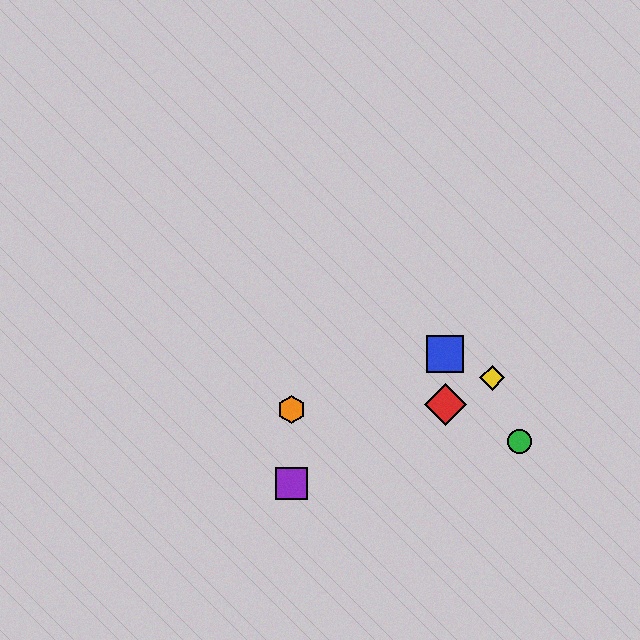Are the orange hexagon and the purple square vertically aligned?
Yes, both are at x≈292.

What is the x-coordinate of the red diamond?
The red diamond is at x≈445.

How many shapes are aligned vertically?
2 shapes (the purple square, the orange hexagon) are aligned vertically.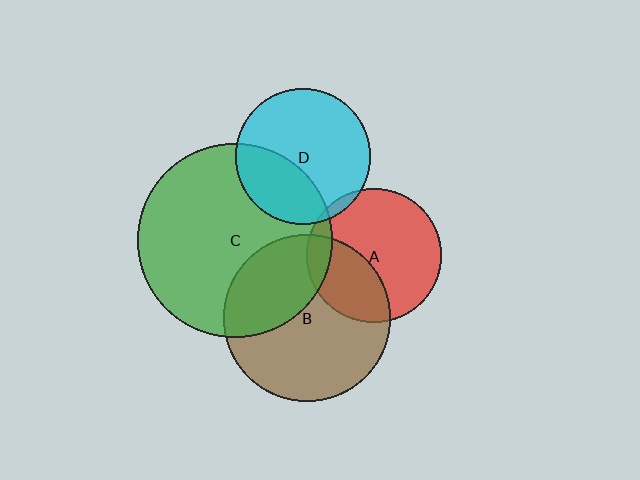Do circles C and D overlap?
Yes.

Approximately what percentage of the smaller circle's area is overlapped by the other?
Approximately 35%.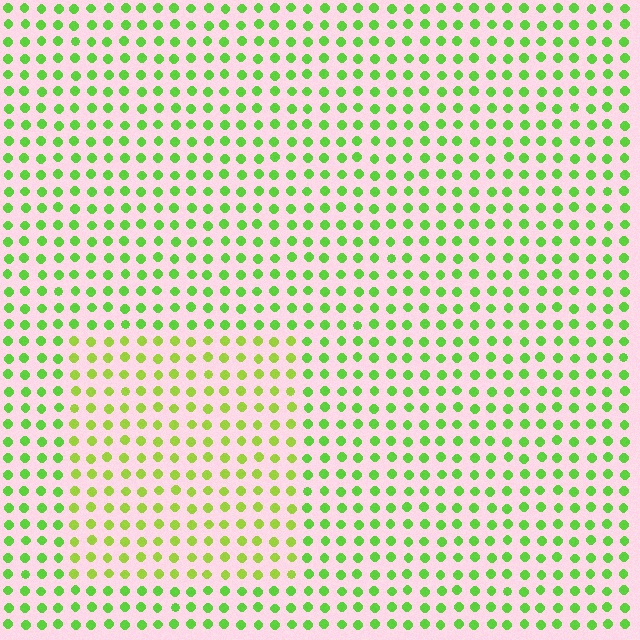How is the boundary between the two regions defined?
The boundary is defined purely by a slight shift in hue (about 25 degrees). Spacing, size, and orientation are identical on both sides.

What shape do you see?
I see a rectangle.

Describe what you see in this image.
The image is filled with small lime elements in a uniform arrangement. A rectangle-shaped region is visible where the elements are tinted to a slightly different hue, forming a subtle color boundary.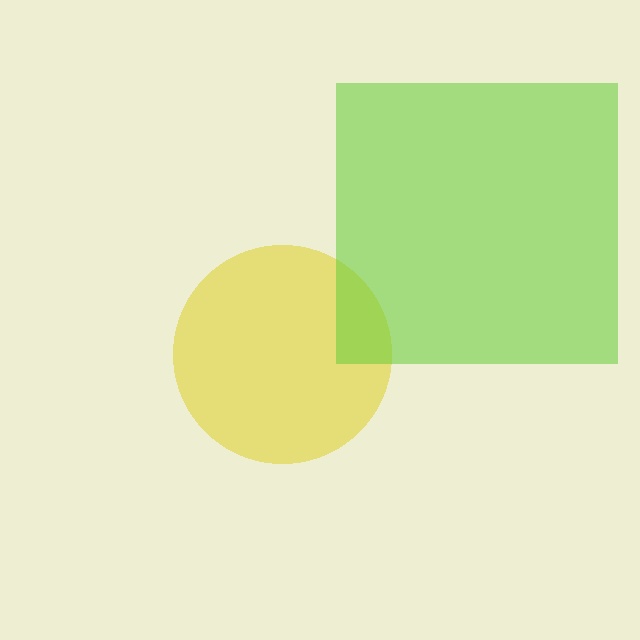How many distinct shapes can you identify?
There are 2 distinct shapes: a yellow circle, a lime square.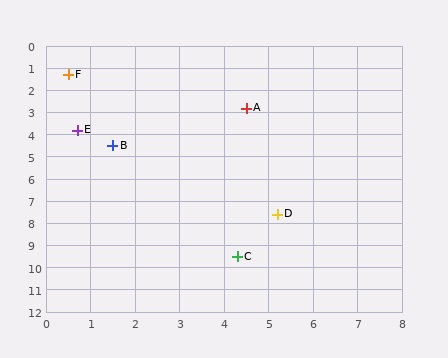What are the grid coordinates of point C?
Point C is at approximately (4.3, 9.5).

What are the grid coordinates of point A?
Point A is at approximately (4.5, 2.8).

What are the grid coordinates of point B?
Point B is at approximately (1.5, 4.5).